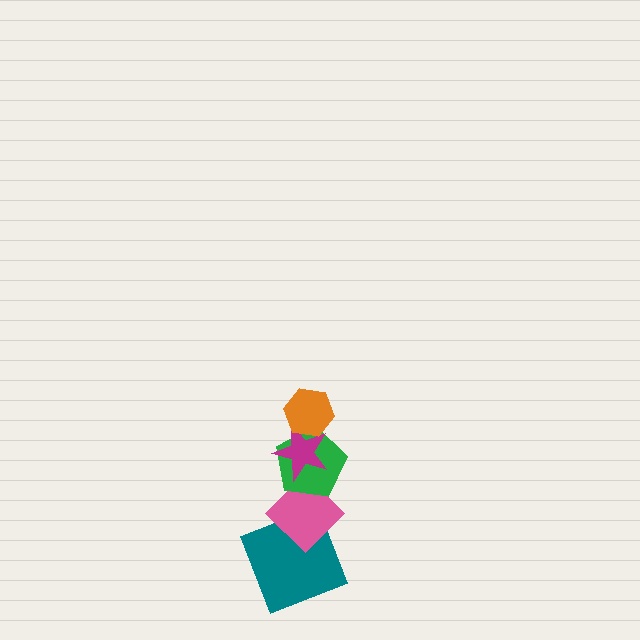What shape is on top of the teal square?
The pink diamond is on top of the teal square.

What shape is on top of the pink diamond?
The green pentagon is on top of the pink diamond.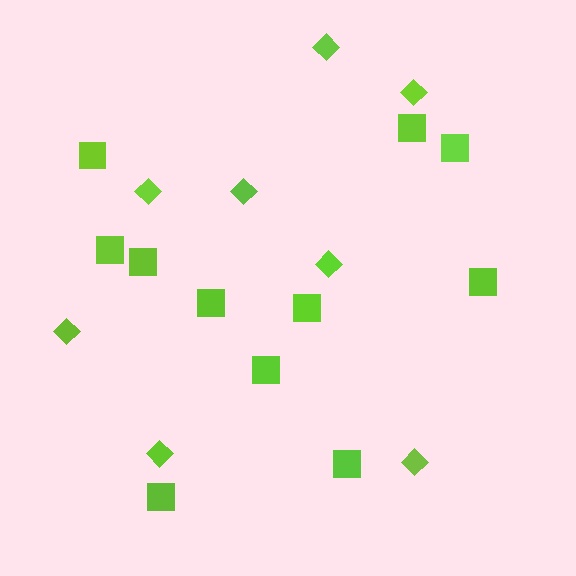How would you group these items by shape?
There are 2 groups: one group of squares (11) and one group of diamonds (8).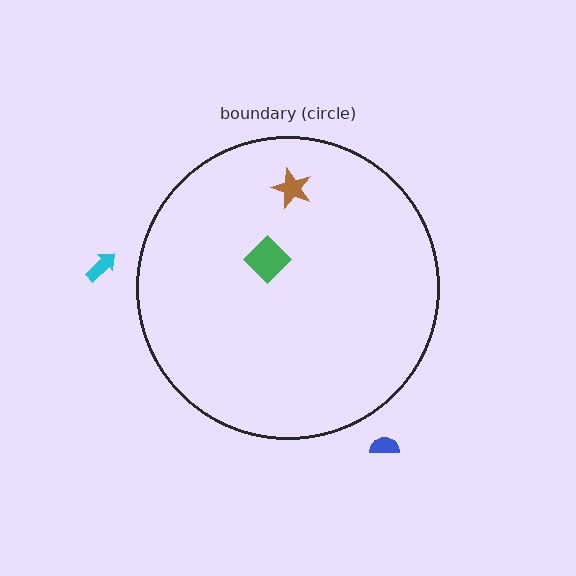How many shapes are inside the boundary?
2 inside, 2 outside.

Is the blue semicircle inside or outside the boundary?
Outside.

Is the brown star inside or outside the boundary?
Inside.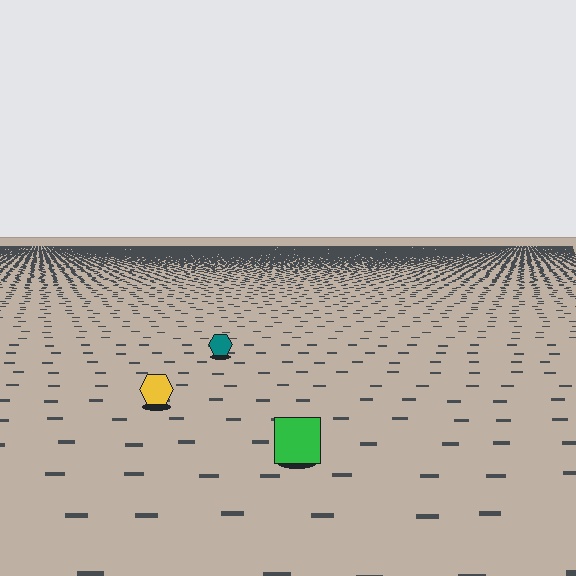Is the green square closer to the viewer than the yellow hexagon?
Yes. The green square is closer — you can tell from the texture gradient: the ground texture is coarser near it.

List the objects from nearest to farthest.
From nearest to farthest: the green square, the yellow hexagon, the teal hexagon.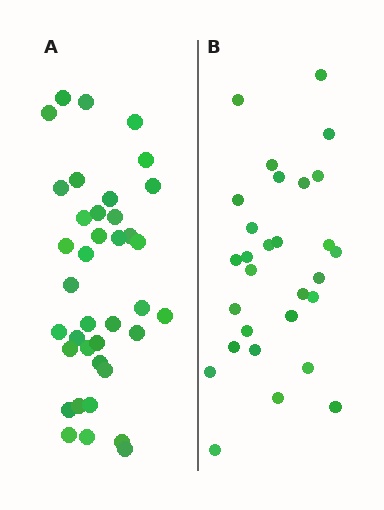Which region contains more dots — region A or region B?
Region A (the left region) has more dots.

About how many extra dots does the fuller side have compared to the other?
Region A has roughly 8 or so more dots than region B.